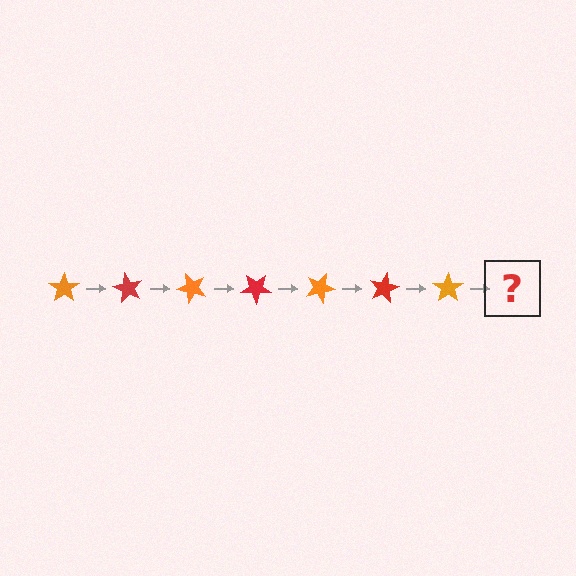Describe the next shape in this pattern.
It should be a red star, rotated 420 degrees from the start.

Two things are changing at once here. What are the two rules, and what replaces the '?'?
The two rules are that it rotates 60 degrees each step and the color cycles through orange and red. The '?' should be a red star, rotated 420 degrees from the start.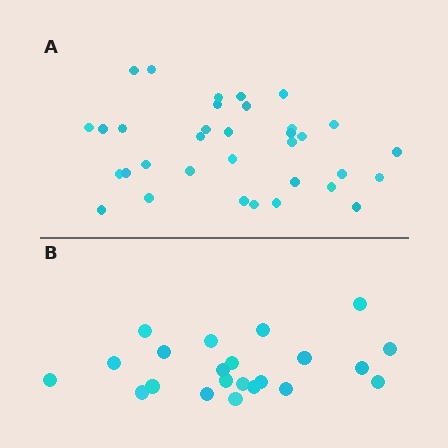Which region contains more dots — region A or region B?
Region A (the top region) has more dots.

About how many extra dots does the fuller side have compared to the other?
Region A has roughly 12 or so more dots than region B.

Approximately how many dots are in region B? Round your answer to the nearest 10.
About 20 dots. (The exact count is 22, which rounds to 20.)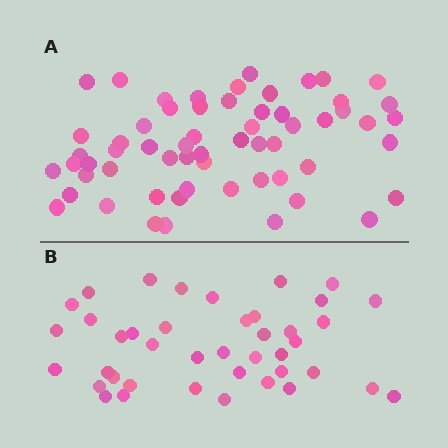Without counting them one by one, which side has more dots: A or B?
Region A (the top region) has more dots.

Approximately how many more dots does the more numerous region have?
Region A has approximately 20 more dots than region B.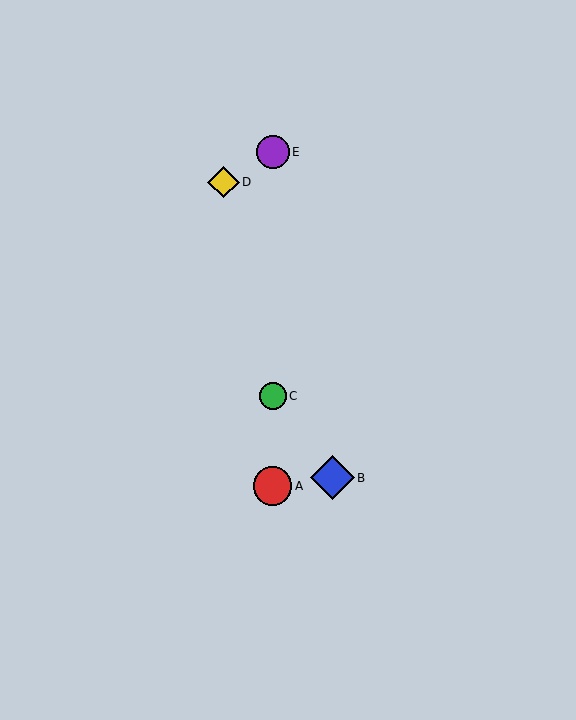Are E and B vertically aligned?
No, E is at x≈273 and B is at x≈333.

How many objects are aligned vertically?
3 objects (A, C, E) are aligned vertically.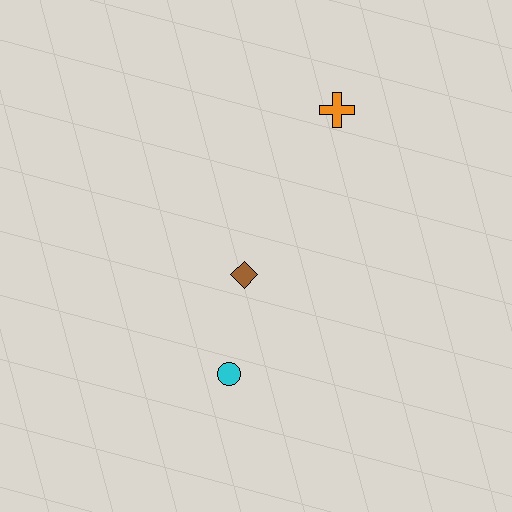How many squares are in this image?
There are no squares.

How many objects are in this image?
There are 3 objects.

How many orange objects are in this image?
There is 1 orange object.